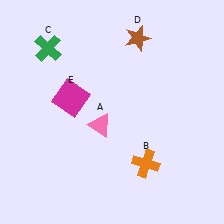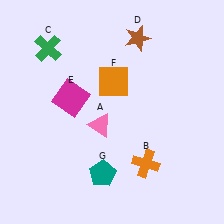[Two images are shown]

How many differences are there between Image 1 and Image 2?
There are 2 differences between the two images.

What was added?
An orange square (F), a teal pentagon (G) were added in Image 2.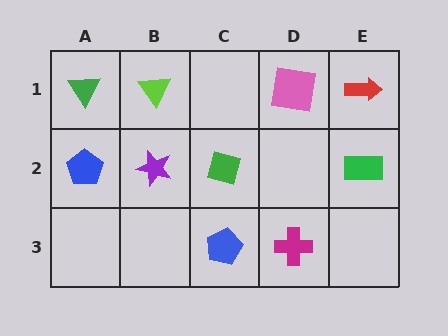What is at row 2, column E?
A green rectangle.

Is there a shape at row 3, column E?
No, that cell is empty.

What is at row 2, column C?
A green diamond.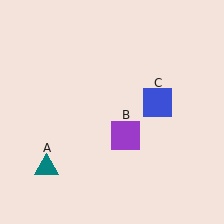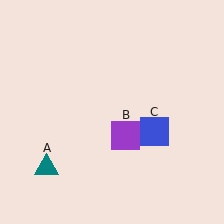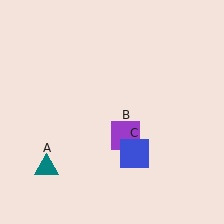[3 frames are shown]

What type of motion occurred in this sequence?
The blue square (object C) rotated clockwise around the center of the scene.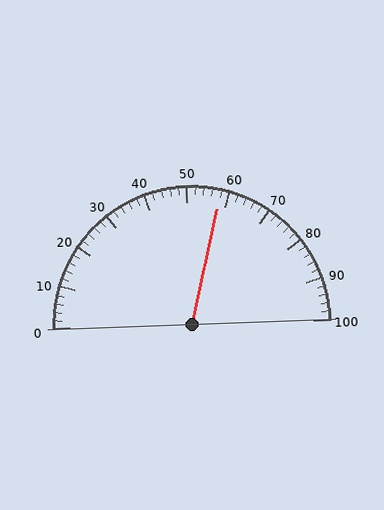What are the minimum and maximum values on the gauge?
The gauge ranges from 0 to 100.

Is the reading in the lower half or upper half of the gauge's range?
The reading is in the upper half of the range (0 to 100).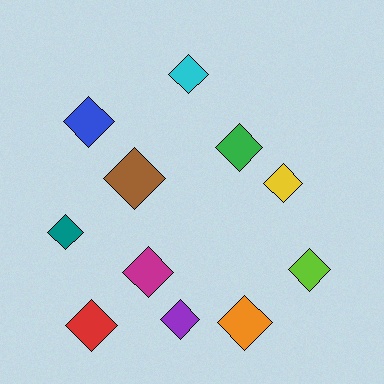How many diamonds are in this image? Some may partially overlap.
There are 11 diamonds.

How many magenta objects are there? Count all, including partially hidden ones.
There is 1 magenta object.